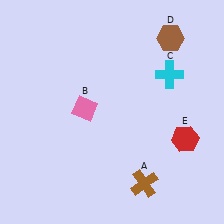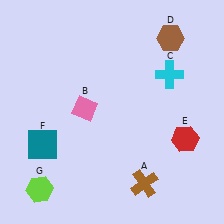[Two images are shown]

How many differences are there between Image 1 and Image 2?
There are 2 differences between the two images.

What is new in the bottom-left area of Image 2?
A teal square (F) was added in the bottom-left area of Image 2.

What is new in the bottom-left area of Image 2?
A lime hexagon (G) was added in the bottom-left area of Image 2.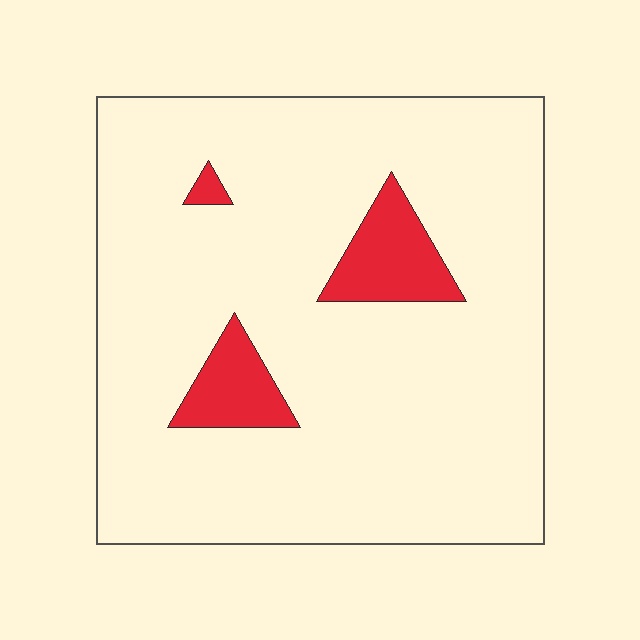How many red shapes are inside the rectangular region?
3.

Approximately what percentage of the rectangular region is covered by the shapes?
Approximately 10%.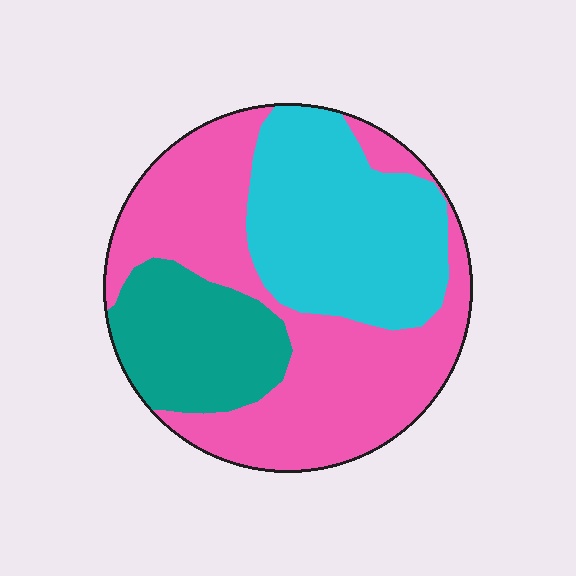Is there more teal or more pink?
Pink.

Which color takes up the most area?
Pink, at roughly 50%.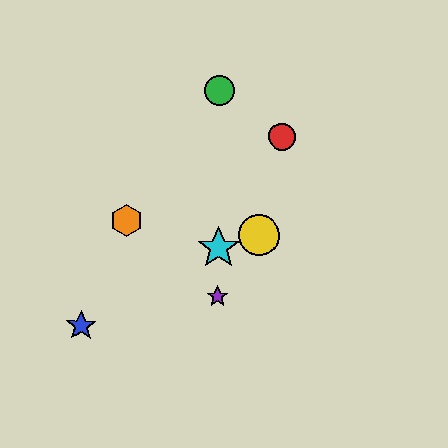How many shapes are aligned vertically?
3 shapes (the green circle, the purple star, the cyan star) are aligned vertically.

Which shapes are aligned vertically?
The green circle, the purple star, the cyan star are aligned vertically.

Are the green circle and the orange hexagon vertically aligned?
No, the green circle is at x≈220 and the orange hexagon is at x≈126.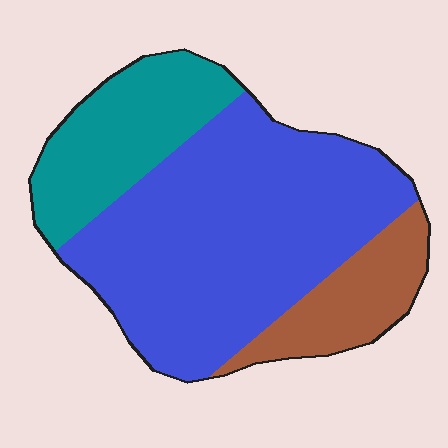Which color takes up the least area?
Brown, at roughly 15%.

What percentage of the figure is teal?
Teal takes up between a sixth and a third of the figure.